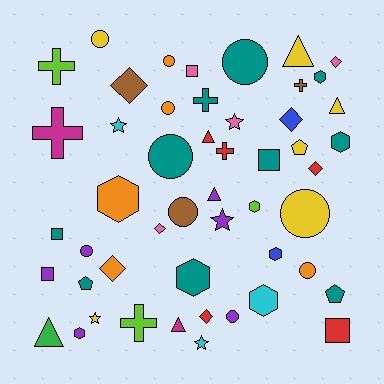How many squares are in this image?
There are 5 squares.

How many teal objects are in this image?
There are 10 teal objects.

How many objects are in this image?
There are 50 objects.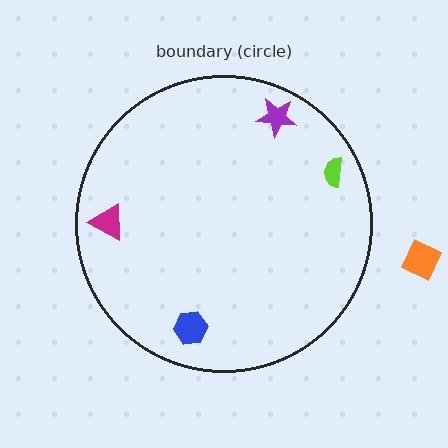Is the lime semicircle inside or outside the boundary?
Inside.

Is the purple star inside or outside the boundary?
Inside.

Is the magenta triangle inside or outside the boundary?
Inside.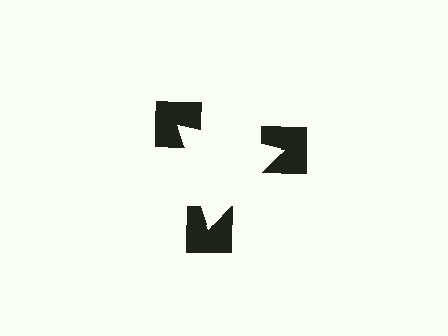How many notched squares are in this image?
There are 3 — one at each vertex of the illusory triangle.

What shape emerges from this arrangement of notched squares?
An illusory triangle — its edges are inferred from the aligned wedge cuts in the notched squares, not physically drawn.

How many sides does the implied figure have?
3 sides.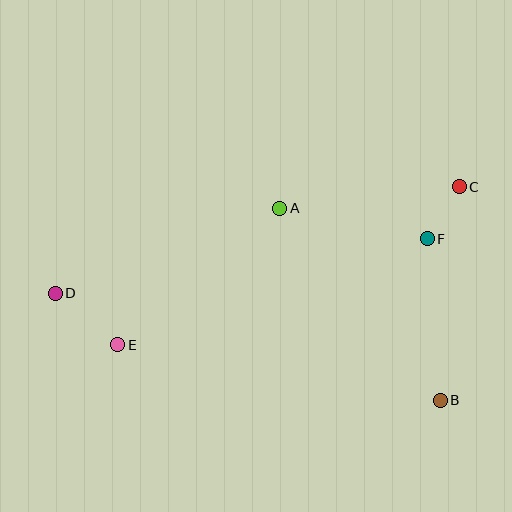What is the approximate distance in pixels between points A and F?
The distance between A and F is approximately 151 pixels.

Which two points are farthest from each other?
Points C and D are farthest from each other.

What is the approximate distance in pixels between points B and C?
The distance between B and C is approximately 214 pixels.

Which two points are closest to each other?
Points C and F are closest to each other.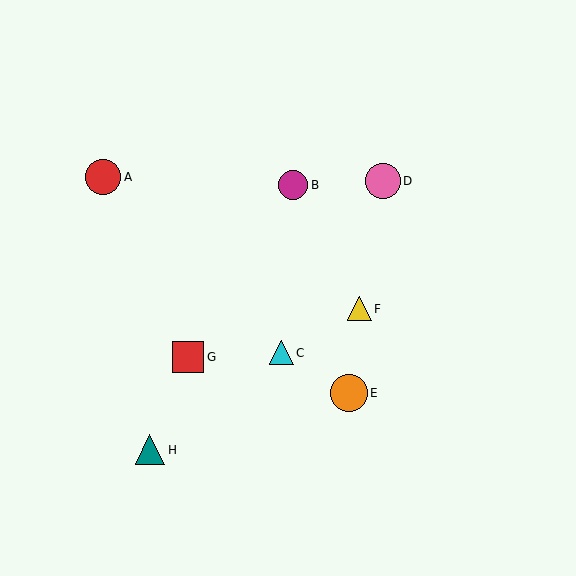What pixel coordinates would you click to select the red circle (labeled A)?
Click at (103, 177) to select the red circle A.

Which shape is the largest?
The orange circle (labeled E) is the largest.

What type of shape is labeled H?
Shape H is a teal triangle.